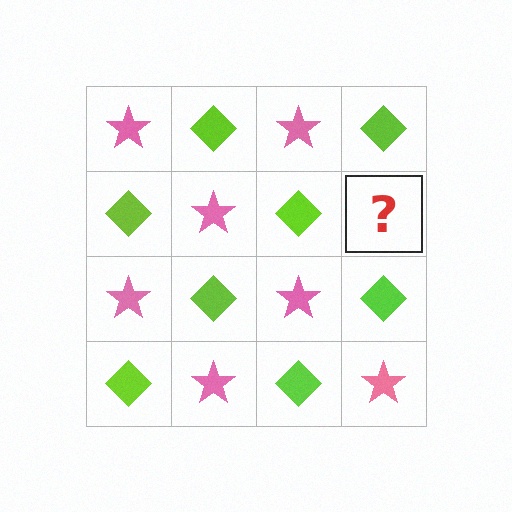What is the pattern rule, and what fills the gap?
The rule is that it alternates pink star and lime diamond in a checkerboard pattern. The gap should be filled with a pink star.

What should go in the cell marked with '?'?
The missing cell should contain a pink star.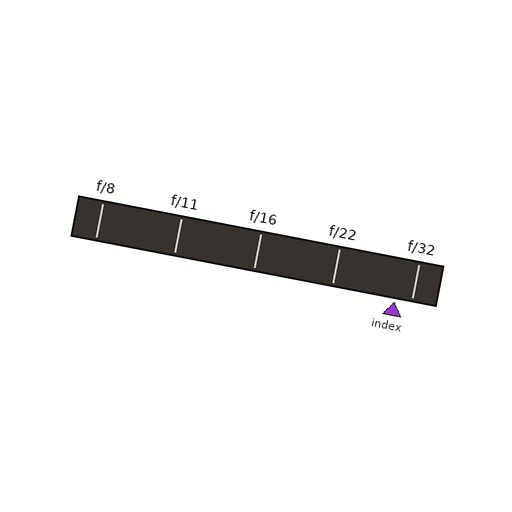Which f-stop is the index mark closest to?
The index mark is closest to f/32.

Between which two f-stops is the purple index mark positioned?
The index mark is between f/22 and f/32.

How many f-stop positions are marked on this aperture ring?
There are 5 f-stop positions marked.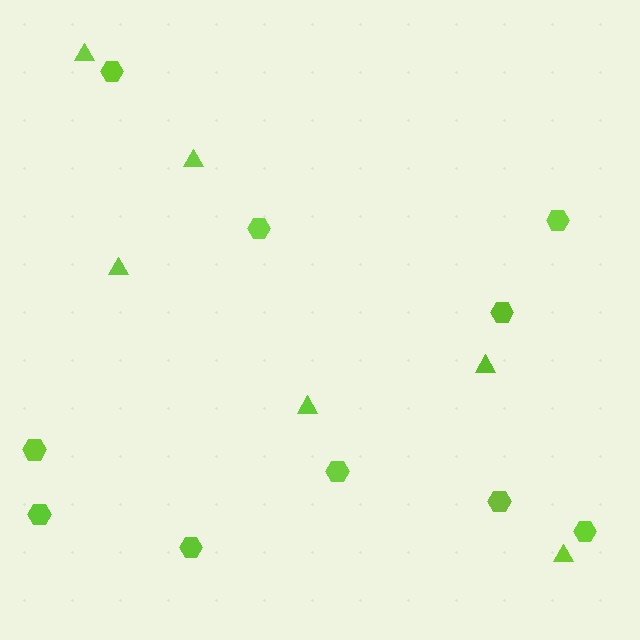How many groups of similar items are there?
There are 2 groups: one group of hexagons (10) and one group of triangles (6).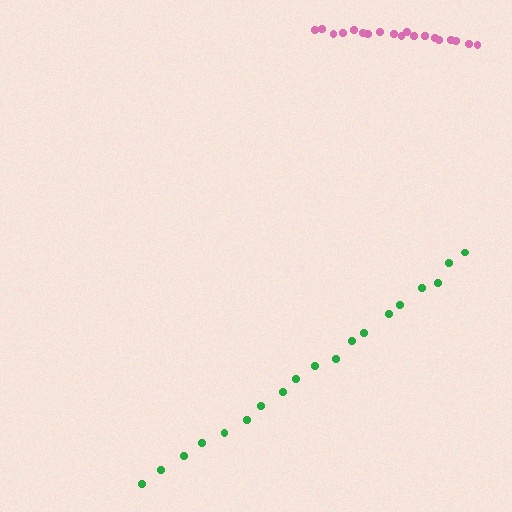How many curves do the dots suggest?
There are 2 distinct paths.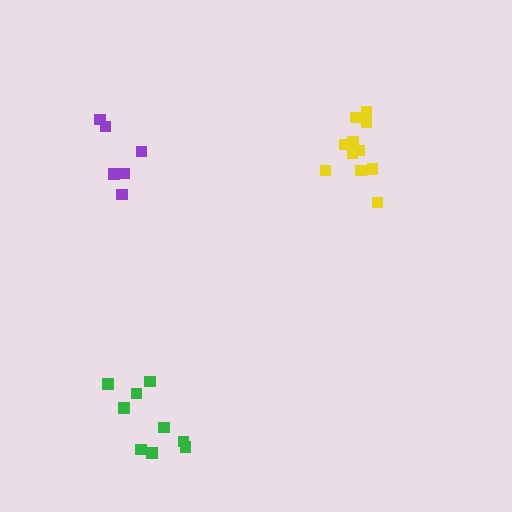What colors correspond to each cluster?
The clusters are colored: yellow, purple, green.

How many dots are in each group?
Group 1: 11 dots, Group 2: 6 dots, Group 3: 9 dots (26 total).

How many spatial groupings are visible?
There are 3 spatial groupings.